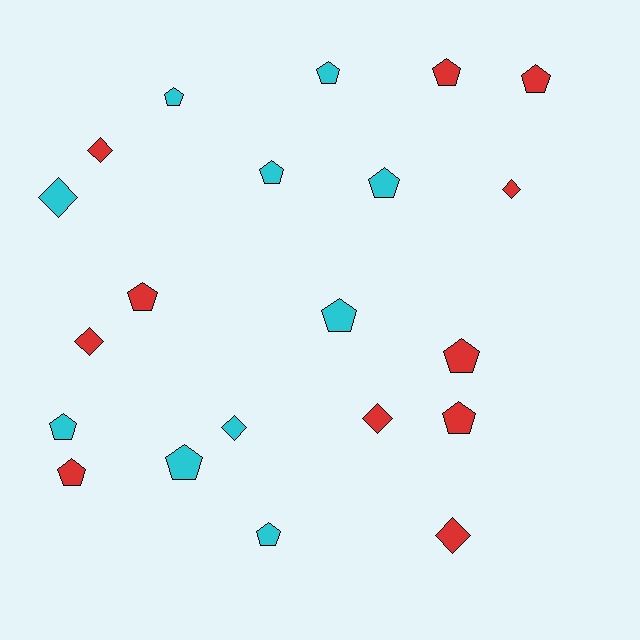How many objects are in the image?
There are 21 objects.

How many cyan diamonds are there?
There are 2 cyan diamonds.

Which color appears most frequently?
Red, with 11 objects.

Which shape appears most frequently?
Pentagon, with 14 objects.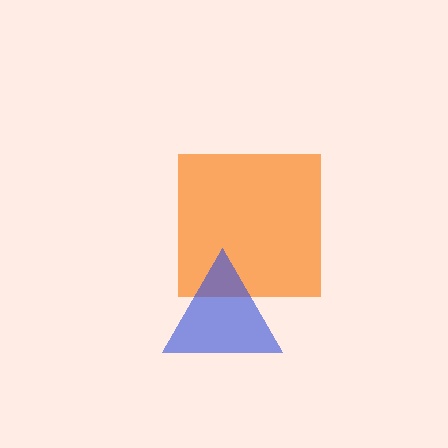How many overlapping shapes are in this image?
There are 2 overlapping shapes in the image.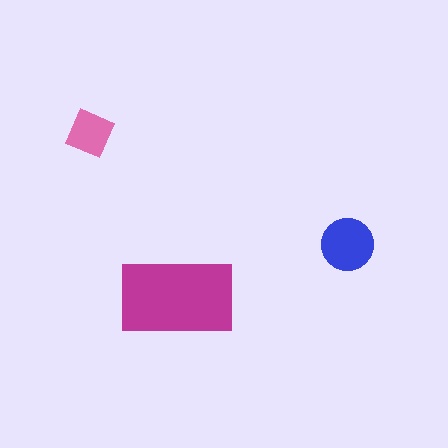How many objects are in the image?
There are 3 objects in the image.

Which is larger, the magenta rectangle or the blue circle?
The magenta rectangle.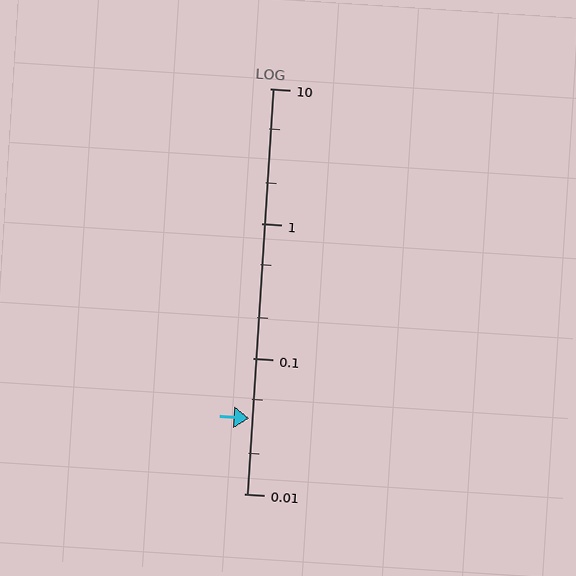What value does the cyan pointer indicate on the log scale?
The pointer indicates approximately 0.036.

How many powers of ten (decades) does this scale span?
The scale spans 3 decades, from 0.01 to 10.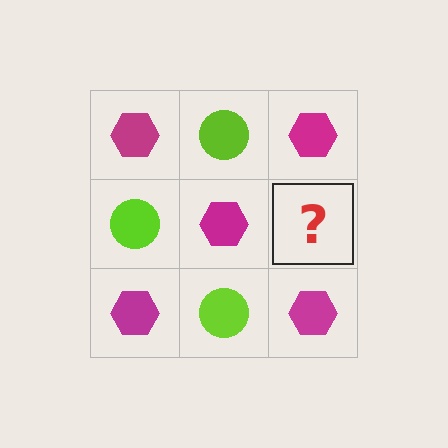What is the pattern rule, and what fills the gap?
The rule is that it alternates magenta hexagon and lime circle in a checkerboard pattern. The gap should be filled with a lime circle.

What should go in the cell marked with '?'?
The missing cell should contain a lime circle.